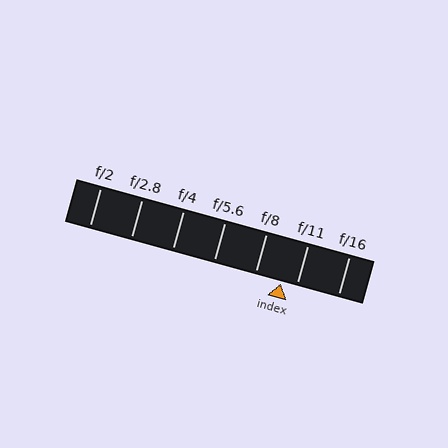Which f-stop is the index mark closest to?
The index mark is closest to f/11.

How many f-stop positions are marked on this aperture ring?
There are 7 f-stop positions marked.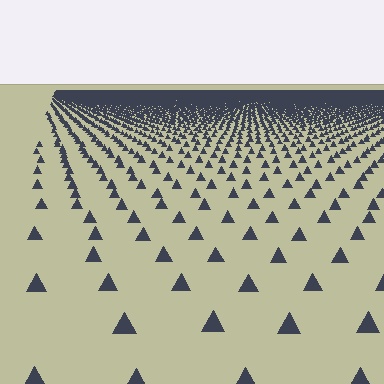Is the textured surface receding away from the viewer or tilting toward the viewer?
The surface is receding away from the viewer. Texture elements get smaller and denser toward the top.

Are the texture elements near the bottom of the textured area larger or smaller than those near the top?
Larger. Near the bottom, elements are closer to the viewer and appear at a bigger on-screen size.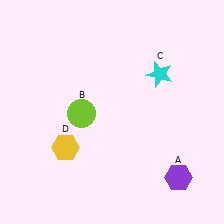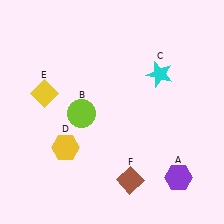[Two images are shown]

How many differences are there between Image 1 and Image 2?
There are 2 differences between the two images.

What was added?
A yellow diamond (E), a brown diamond (F) were added in Image 2.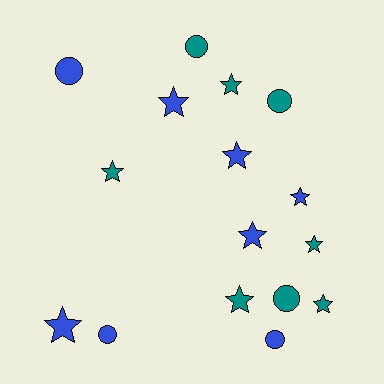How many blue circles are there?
There are 3 blue circles.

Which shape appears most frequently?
Star, with 10 objects.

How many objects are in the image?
There are 16 objects.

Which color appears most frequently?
Teal, with 8 objects.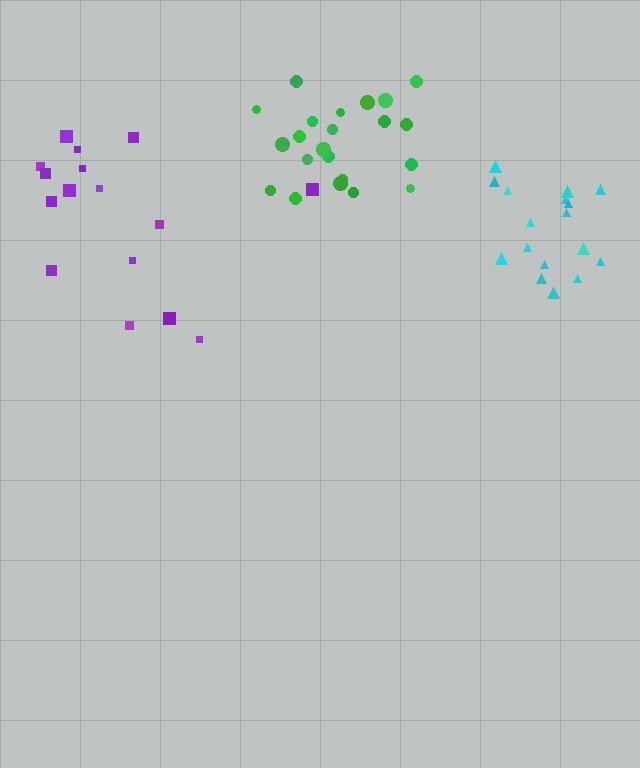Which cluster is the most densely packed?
Green.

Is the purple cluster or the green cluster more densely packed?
Green.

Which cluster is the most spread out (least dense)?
Purple.